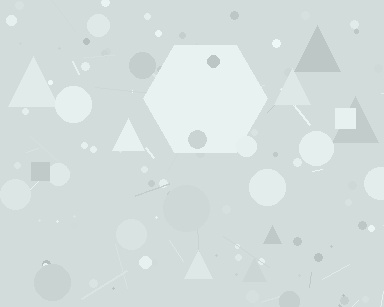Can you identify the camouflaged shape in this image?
The camouflaged shape is a hexagon.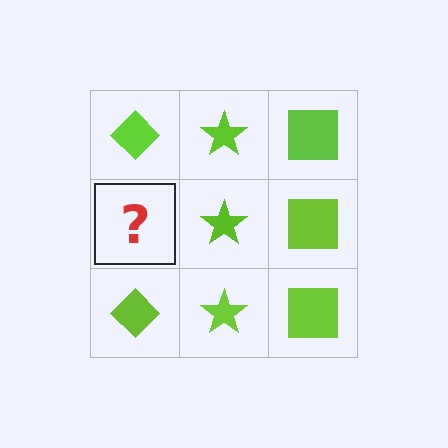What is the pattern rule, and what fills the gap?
The rule is that each column has a consistent shape. The gap should be filled with a lime diamond.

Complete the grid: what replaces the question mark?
The question mark should be replaced with a lime diamond.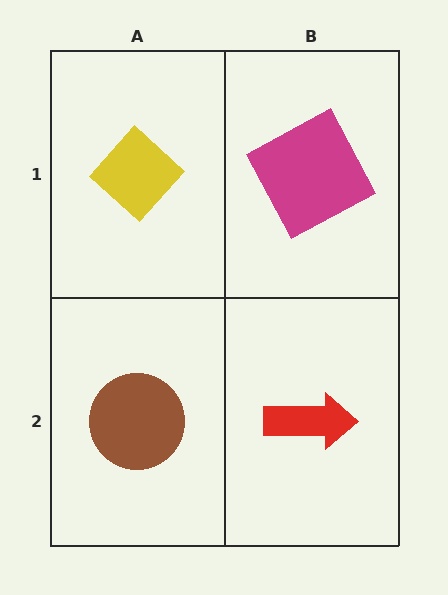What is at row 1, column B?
A magenta square.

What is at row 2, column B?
A red arrow.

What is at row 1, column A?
A yellow diamond.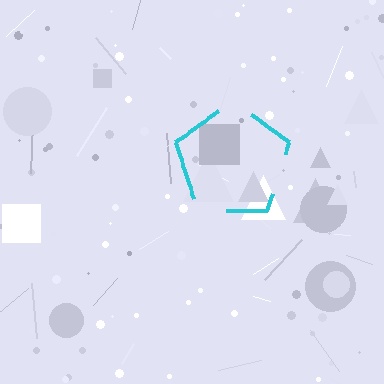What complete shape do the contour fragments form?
The contour fragments form a pentagon.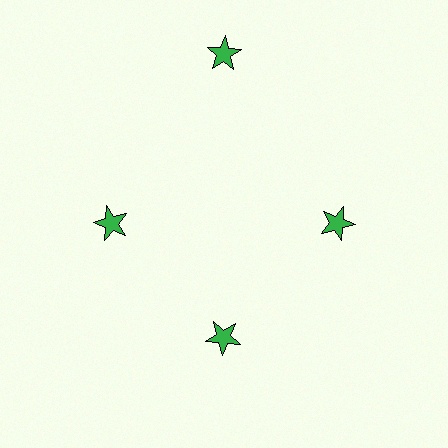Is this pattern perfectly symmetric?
No. The 4 green stars are arranged in a ring, but one element near the 12 o'clock position is pushed outward from the center, breaking the 4-fold rotational symmetry.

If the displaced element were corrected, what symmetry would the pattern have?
It would have 4-fold rotational symmetry — the pattern would map onto itself every 90 degrees.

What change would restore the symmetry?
The symmetry would be restored by moving it inward, back onto the ring so that all 4 stars sit at equal angles and equal distance from the center.